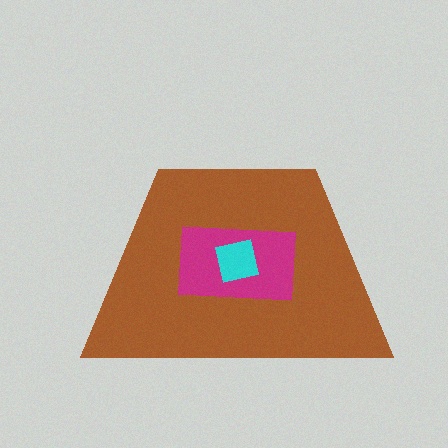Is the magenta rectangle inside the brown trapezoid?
Yes.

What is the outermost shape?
The brown trapezoid.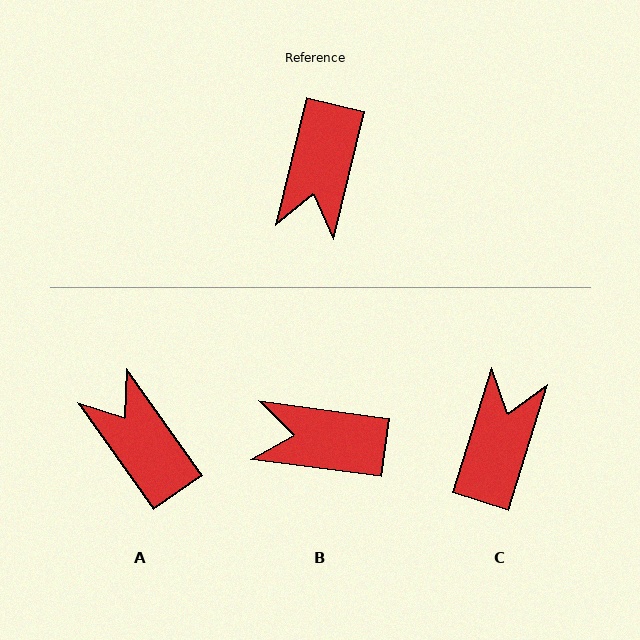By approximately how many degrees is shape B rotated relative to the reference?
Approximately 84 degrees clockwise.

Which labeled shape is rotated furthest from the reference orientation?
C, about 176 degrees away.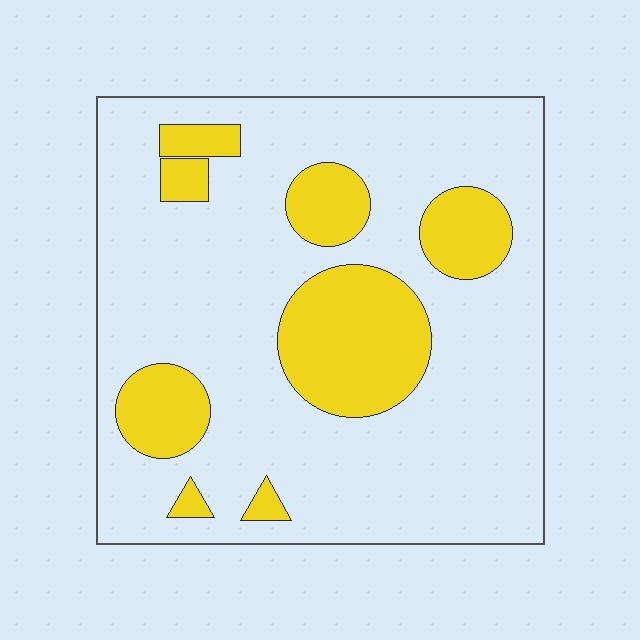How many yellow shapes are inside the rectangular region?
8.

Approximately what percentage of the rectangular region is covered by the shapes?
Approximately 25%.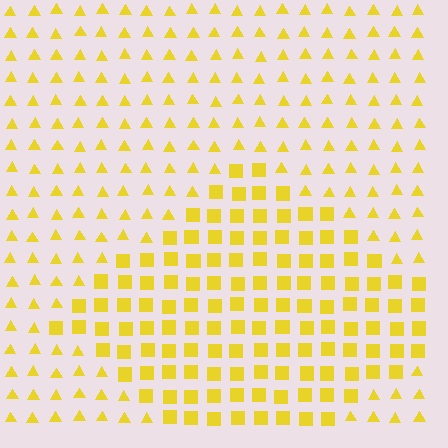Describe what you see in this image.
The image is filled with small yellow elements arranged in a uniform grid. A diamond-shaped region contains squares, while the surrounding area contains triangles. The boundary is defined purely by the change in element shape.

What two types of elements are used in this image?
The image uses squares inside the diamond region and triangles outside it.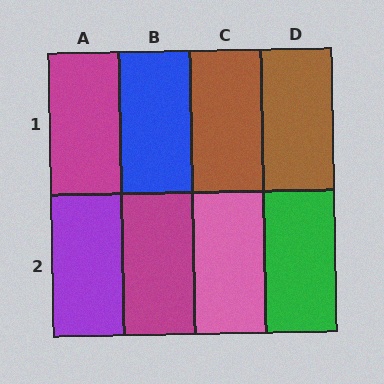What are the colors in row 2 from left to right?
Purple, magenta, pink, green.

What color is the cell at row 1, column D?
Brown.